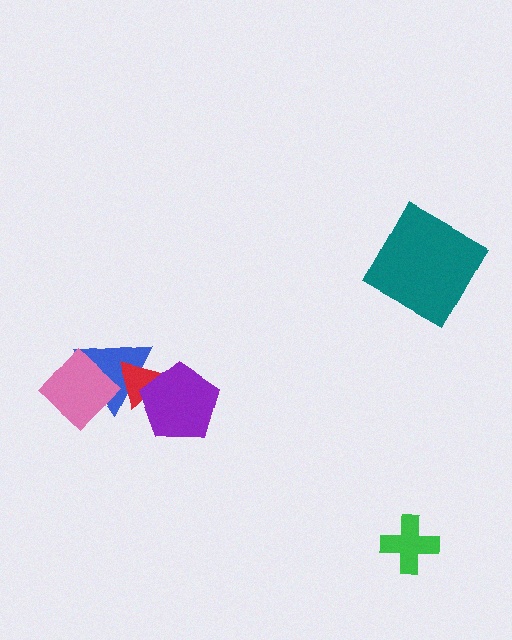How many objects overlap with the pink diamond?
2 objects overlap with the pink diamond.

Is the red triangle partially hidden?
Yes, it is partially covered by another shape.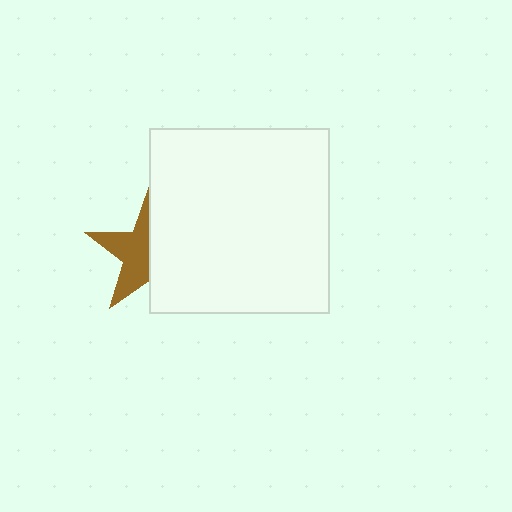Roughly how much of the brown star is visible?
About half of it is visible (roughly 50%).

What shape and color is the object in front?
The object in front is a white rectangle.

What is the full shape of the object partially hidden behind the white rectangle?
The partially hidden object is a brown star.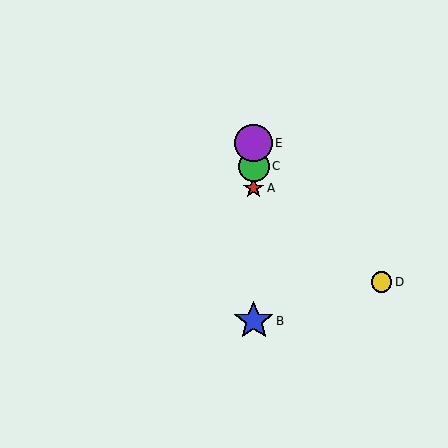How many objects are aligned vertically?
4 objects (A, B, C, E) are aligned vertically.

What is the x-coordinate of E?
Object E is at x≈254.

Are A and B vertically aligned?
Yes, both are at x≈254.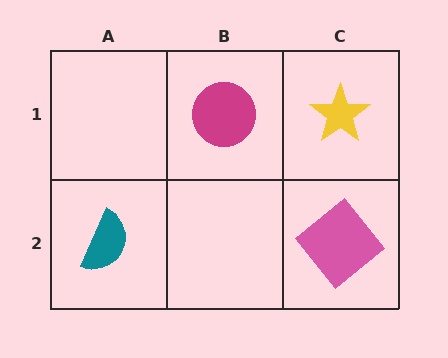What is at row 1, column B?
A magenta circle.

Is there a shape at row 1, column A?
No, that cell is empty.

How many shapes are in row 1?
2 shapes.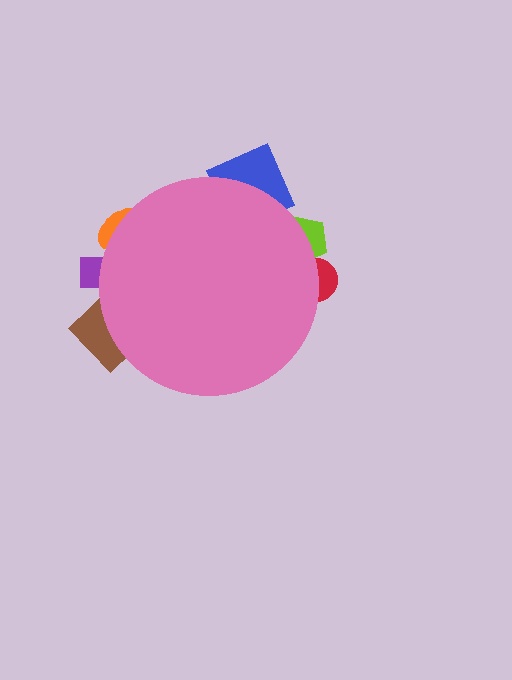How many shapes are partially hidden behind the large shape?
6 shapes are partially hidden.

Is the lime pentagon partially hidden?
Yes, the lime pentagon is partially hidden behind the pink circle.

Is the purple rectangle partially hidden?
Yes, the purple rectangle is partially hidden behind the pink circle.